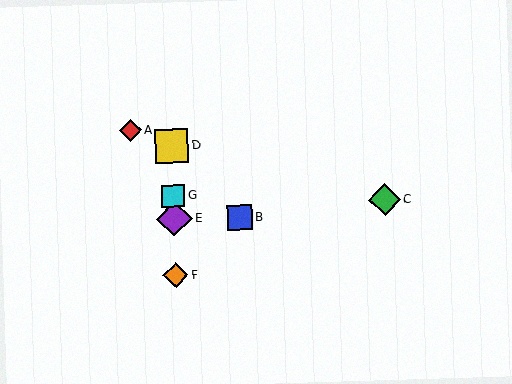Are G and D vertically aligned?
Yes, both are at x≈173.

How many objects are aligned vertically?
4 objects (D, E, F, G) are aligned vertically.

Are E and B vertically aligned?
No, E is at x≈174 and B is at x≈240.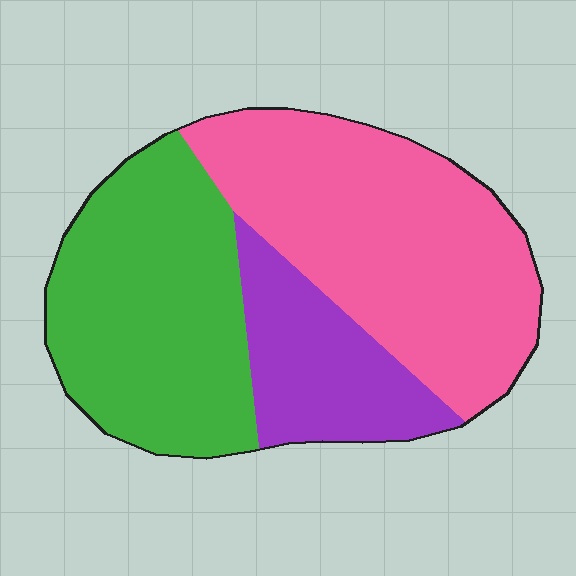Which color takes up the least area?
Purple, at roughly 20%.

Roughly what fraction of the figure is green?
Green covers around 35% of the figure.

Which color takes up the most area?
Pink, at roughly 45%.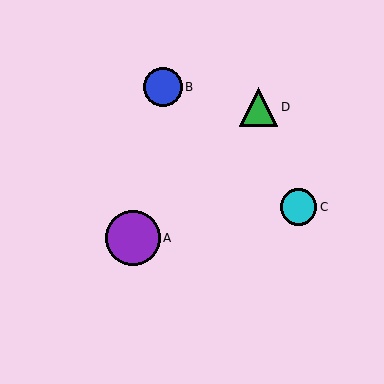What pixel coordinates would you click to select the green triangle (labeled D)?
Click at (258, 107) to select the green triangle D.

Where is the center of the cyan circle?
The center of the cyan circle is at (299, 207).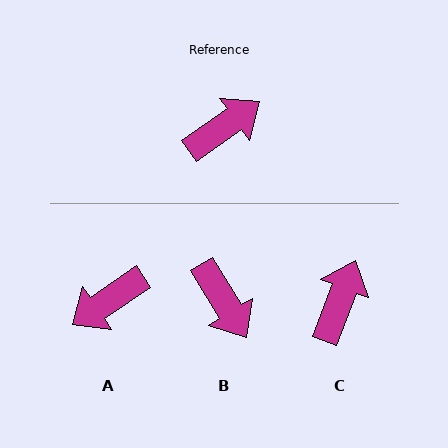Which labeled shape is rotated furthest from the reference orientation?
A, about 179 degrees away.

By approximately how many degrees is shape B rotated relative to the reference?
Approximately 94 degrees clockwise.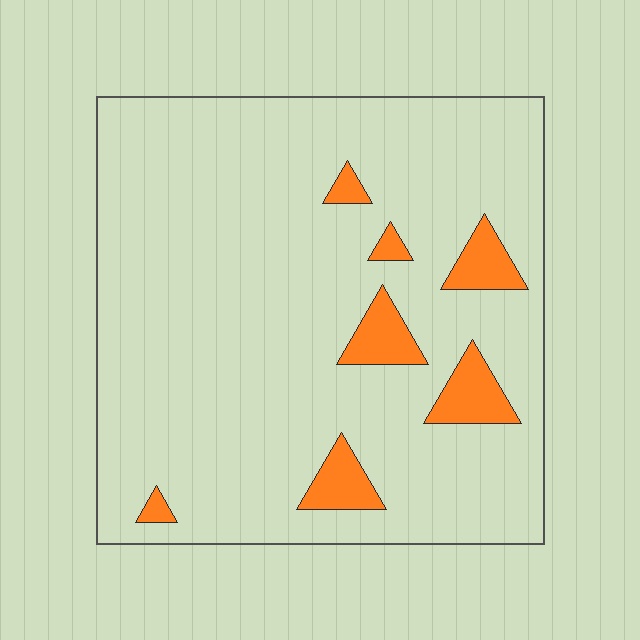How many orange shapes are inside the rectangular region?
7.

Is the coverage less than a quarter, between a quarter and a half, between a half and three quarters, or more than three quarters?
Less than a quarter.